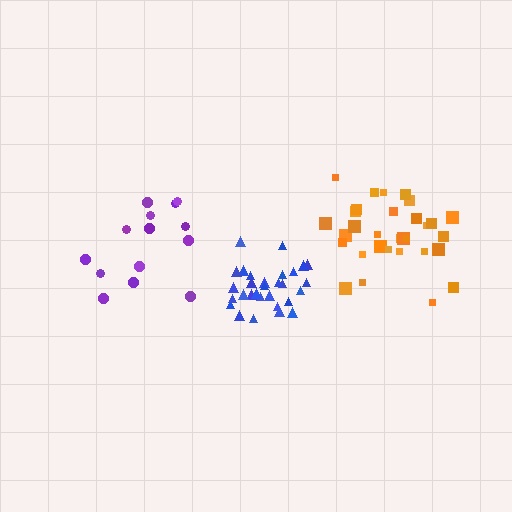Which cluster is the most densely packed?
Blue.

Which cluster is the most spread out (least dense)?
Purple.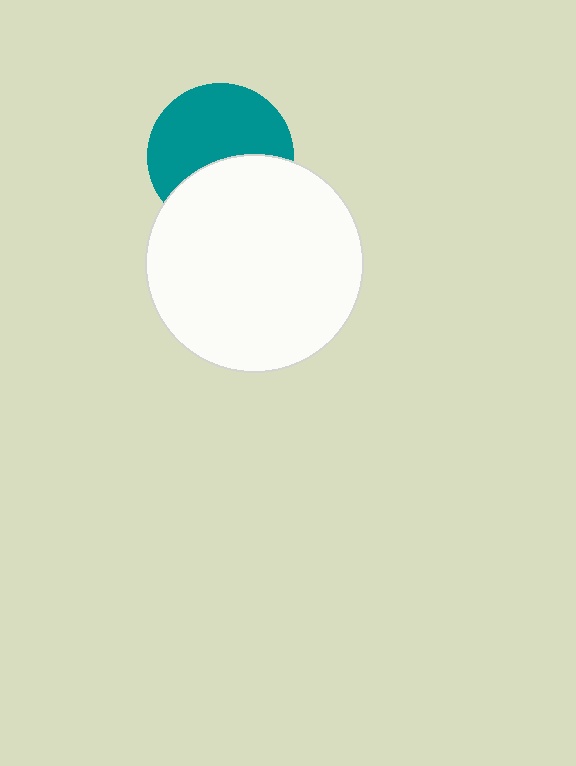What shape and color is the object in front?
The object in front is a white circle.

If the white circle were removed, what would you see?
You would see the complete teal circle.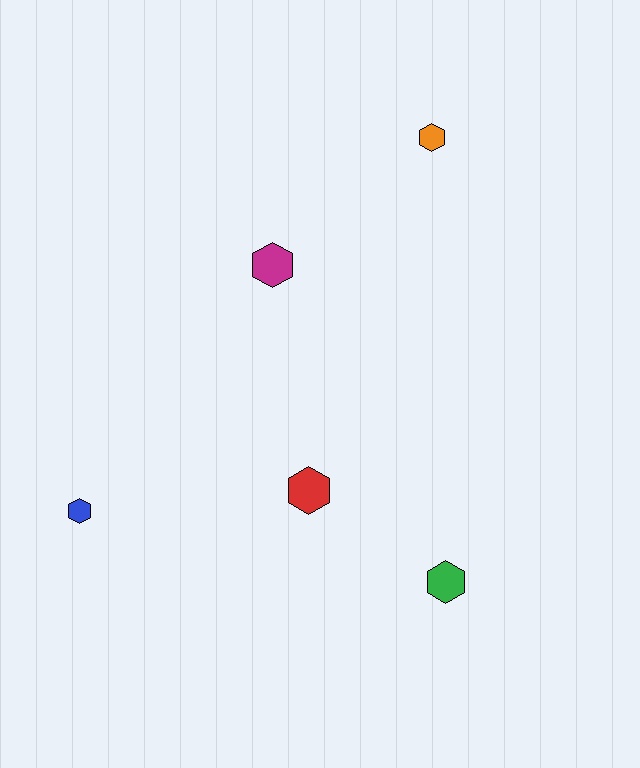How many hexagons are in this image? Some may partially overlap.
There are 5 hexagons.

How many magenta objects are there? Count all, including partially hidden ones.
There is 1 magenta object.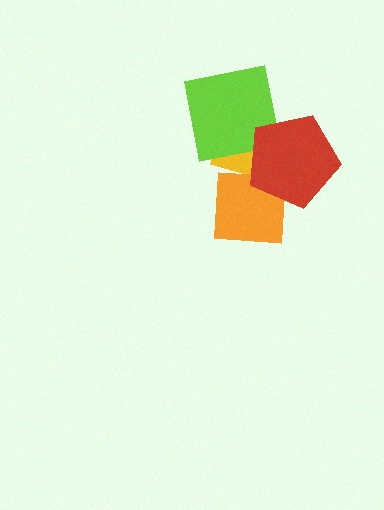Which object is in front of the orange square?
The red pentagon is in front of the orange square.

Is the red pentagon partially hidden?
No, no other shape covers it.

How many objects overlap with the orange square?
2 objects overlap with the orange square.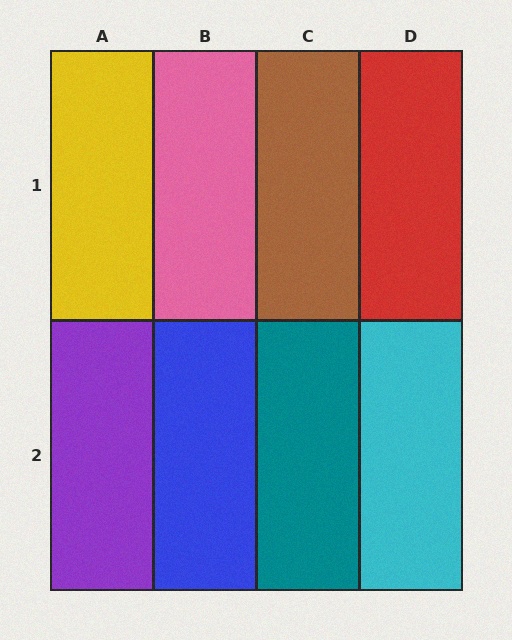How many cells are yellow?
1 cell is yellow.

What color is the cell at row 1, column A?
Yellow.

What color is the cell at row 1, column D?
Red.